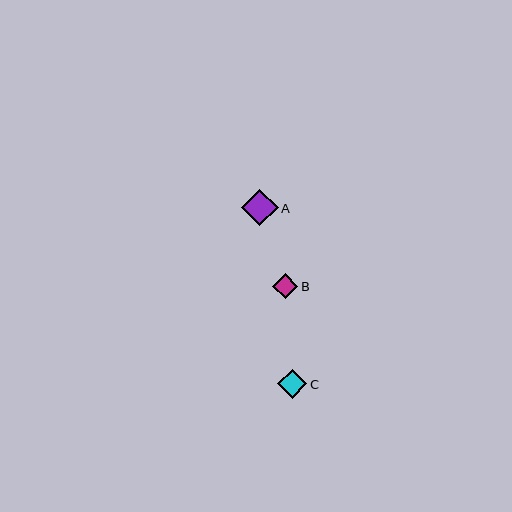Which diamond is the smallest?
Diamond B is the smallest with a size of approximately 25 pixels.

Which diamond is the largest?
Diamond A is the largest with a size of approximately 36 pixels.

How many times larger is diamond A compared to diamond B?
Diamond A is approximately 1.4 times the size of diamond B.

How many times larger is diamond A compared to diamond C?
Diamond A is approximately 1.3 times the size of diamond C.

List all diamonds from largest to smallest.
From largest to smallest: A, C, B.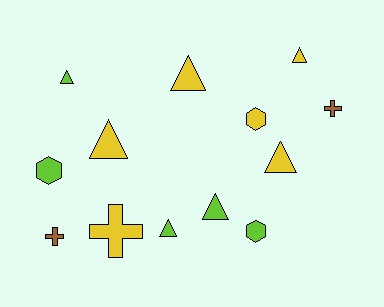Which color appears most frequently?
Yellow, with 6 objects.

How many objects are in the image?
There are 13 objects.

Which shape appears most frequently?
Triangle, with 7 objects.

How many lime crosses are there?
There are no lime crosses.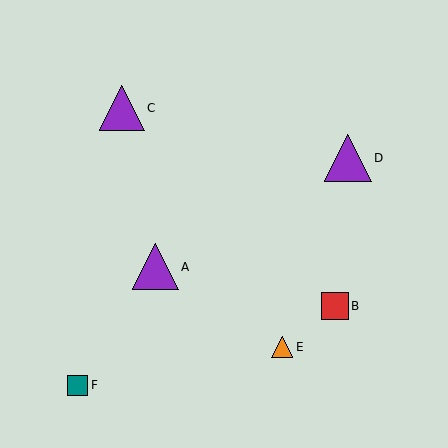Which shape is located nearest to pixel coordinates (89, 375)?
The teal square (labeled F) at (78, 385) is nearest to that location.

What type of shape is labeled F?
Shape F is a teal square.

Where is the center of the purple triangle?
The center of the purple triangle is at (155, 267).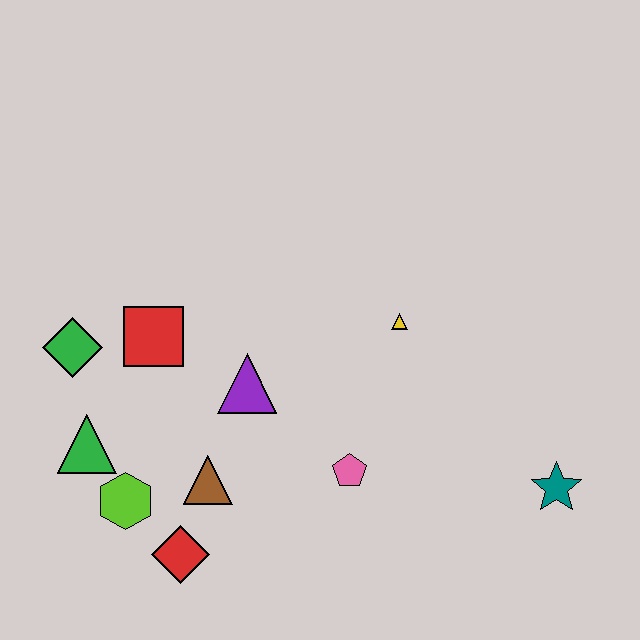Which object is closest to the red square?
The green diamond is closest to the red square.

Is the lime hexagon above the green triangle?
No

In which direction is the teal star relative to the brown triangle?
The teal star is to the right of the brown triangle.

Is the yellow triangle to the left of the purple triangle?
No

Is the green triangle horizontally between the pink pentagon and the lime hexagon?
No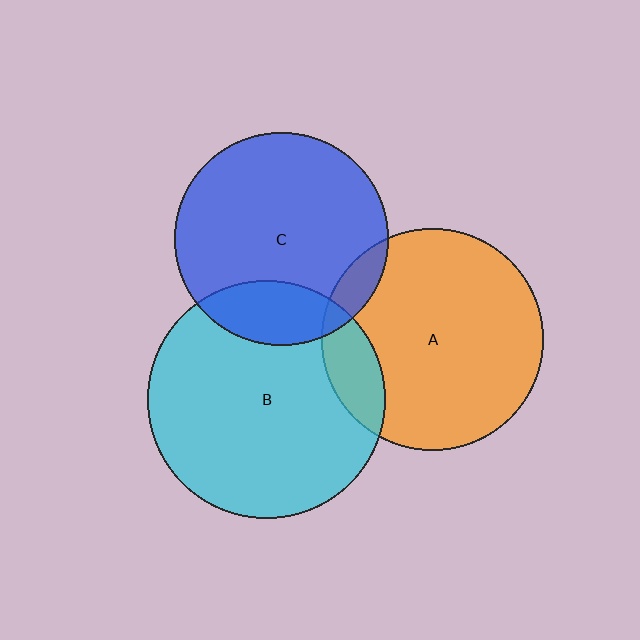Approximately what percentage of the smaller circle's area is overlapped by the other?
Approximately 10%.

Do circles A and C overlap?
Yes.